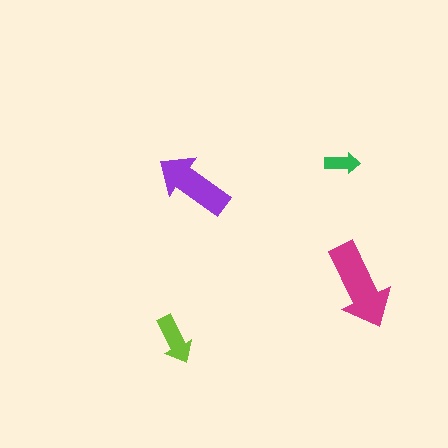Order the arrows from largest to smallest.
the magenta one, the purple one, the lime one, the green one.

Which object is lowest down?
The lime arrow is bottommost.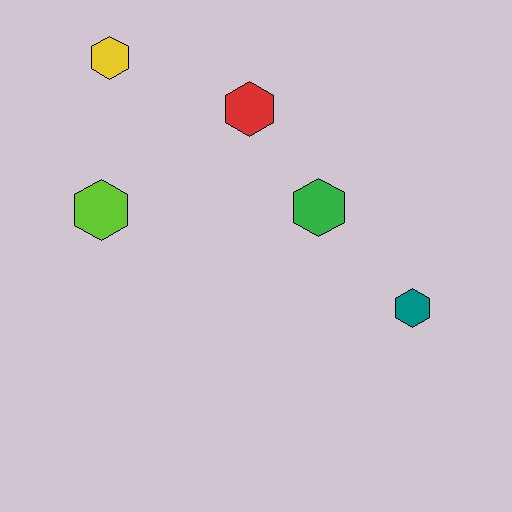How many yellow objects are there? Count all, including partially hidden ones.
There is 1 yellow object.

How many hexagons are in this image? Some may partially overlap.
There are 5 hexagons.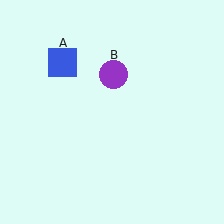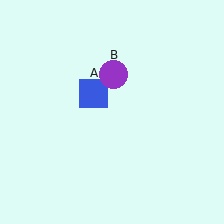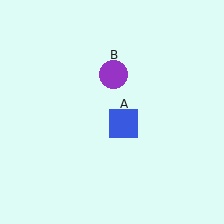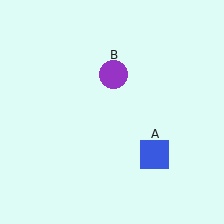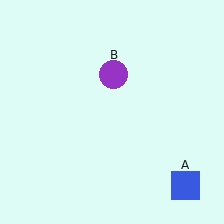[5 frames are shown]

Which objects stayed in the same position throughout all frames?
Purple circle (object B) remained stationary.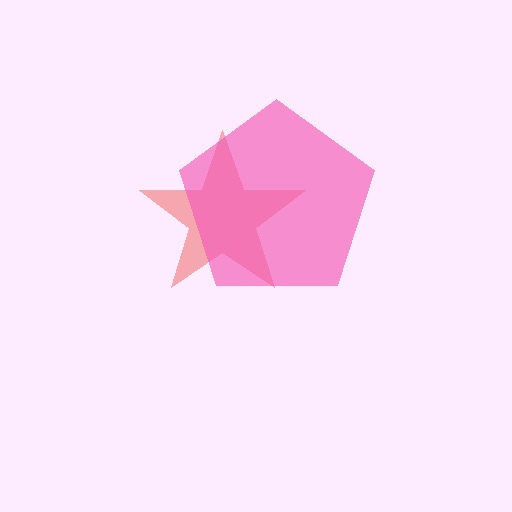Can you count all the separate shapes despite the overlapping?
Yes, there are 2 separate shapes.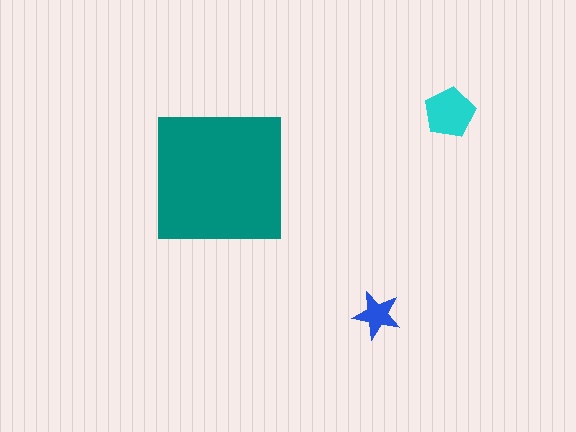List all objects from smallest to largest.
The blue star, the cyan pentagon, the teal square.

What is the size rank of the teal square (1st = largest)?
1st.